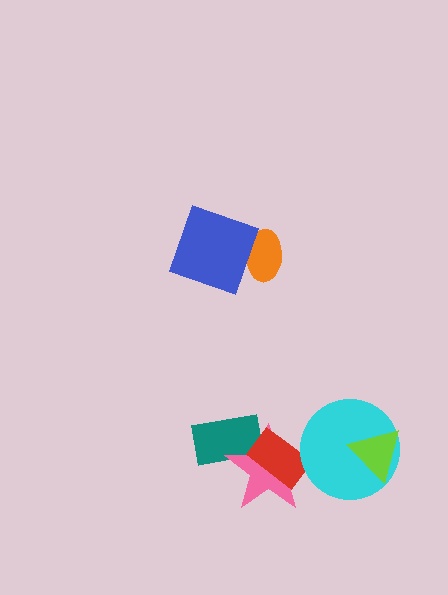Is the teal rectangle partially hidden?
Yes, it is partially covered by another shape.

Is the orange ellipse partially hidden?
Yes, it is partially covered by another shape.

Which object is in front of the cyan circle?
The lime triangle is in front of the cyan circle.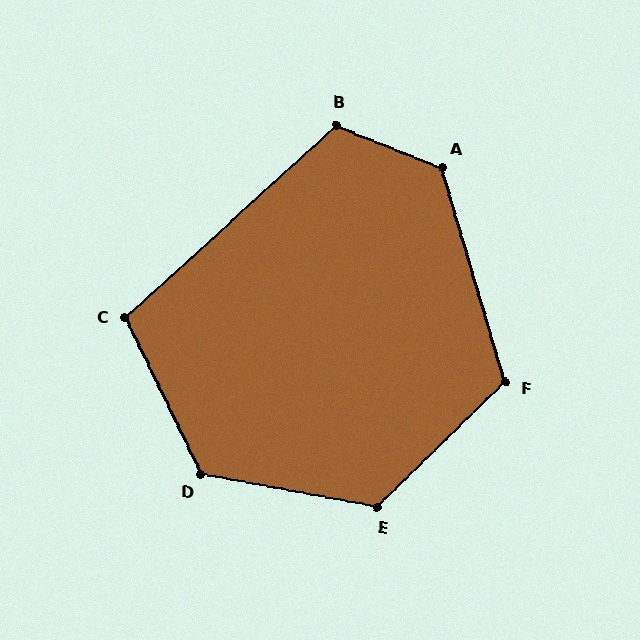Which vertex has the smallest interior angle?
C, at approximately 106 degrees.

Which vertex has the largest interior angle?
A, at approximately 128 degrees.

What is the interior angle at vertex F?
Approximately 118 degrees (obtuse).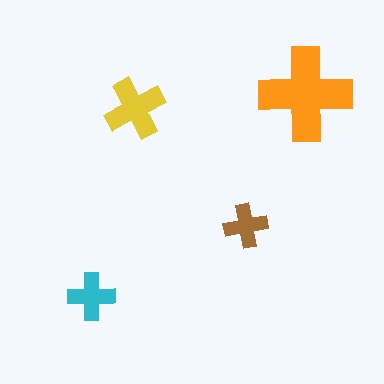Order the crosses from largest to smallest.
the orange one, the yellow one, the cyan one, the brown one.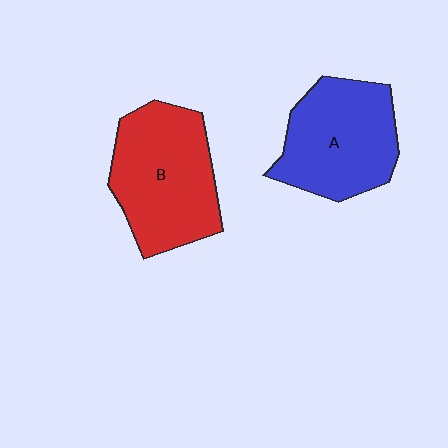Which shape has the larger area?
Shape B (red).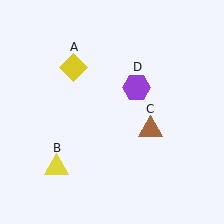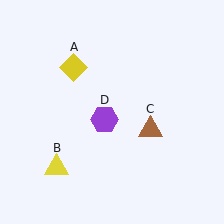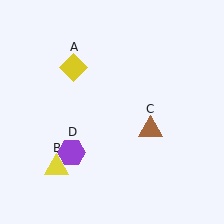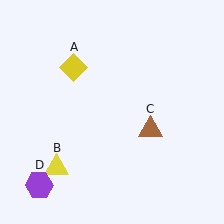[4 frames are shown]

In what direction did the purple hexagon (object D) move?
The purple hexagon (object D) moved down and to the left.